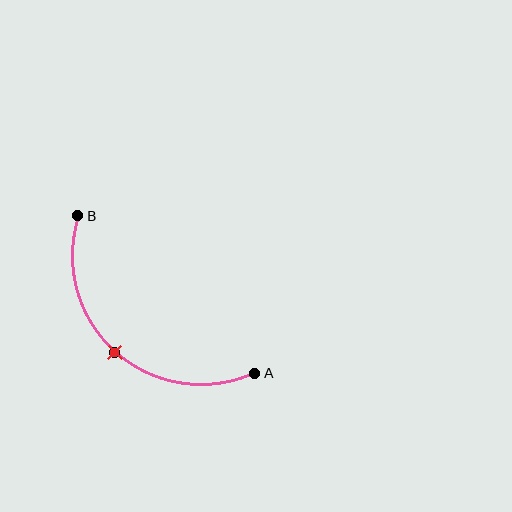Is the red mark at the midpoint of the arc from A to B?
Yes. The red mark lies on the arc at equal arc-length from both A and B — it is the arc midpoint.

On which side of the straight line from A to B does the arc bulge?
The arc bulges below and to the left of the straight line connecting A and B.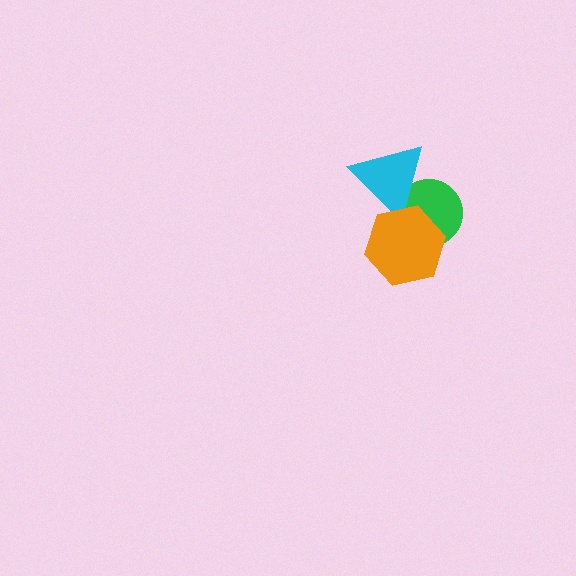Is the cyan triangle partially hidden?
Yes, it is partially covered by another shape.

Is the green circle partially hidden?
Yes, it is partially covered by another shape.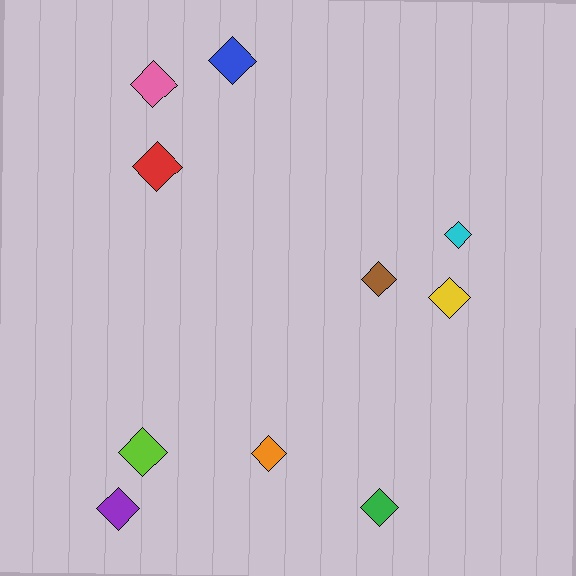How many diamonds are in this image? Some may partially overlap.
There are 10 diamonds.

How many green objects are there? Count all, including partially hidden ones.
There is 1 green object.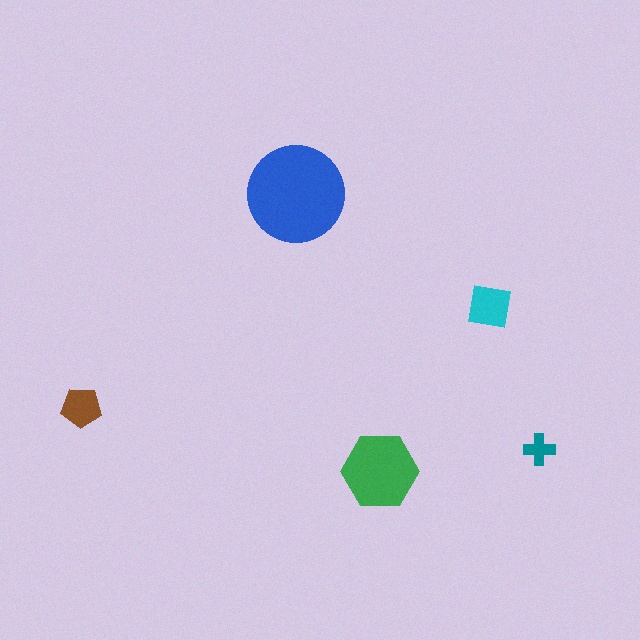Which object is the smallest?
The teal cross.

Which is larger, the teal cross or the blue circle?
The blue circle.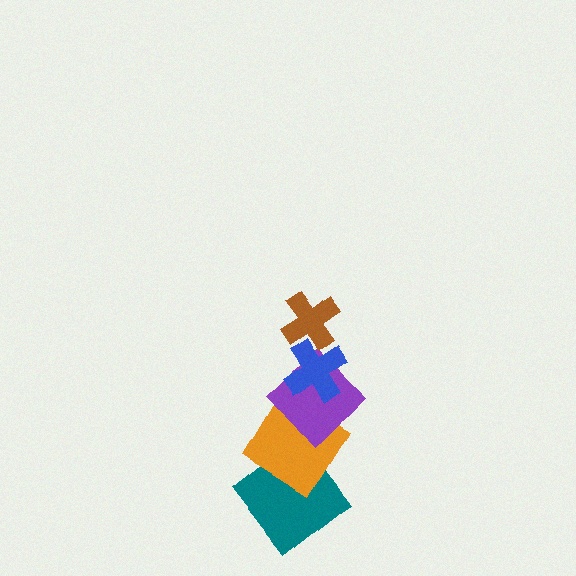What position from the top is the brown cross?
The brown cross is 1st from the top.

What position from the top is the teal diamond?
The teal diamond is 5th from the top.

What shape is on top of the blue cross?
The brown cross is on top of the blue cross.